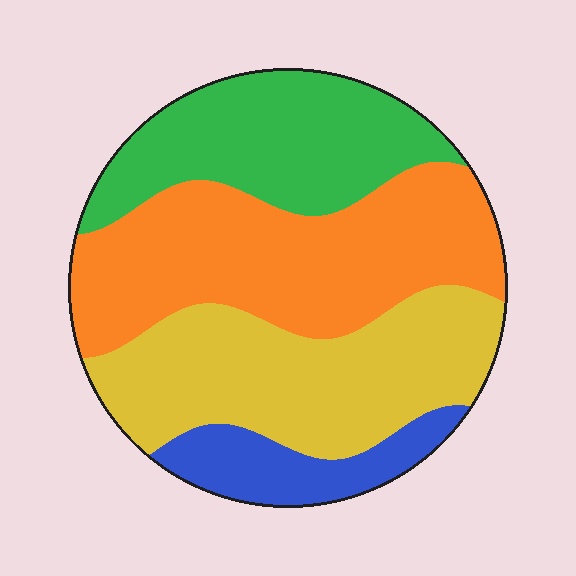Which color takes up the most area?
Orange, at roughly 35%.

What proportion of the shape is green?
Green takes up about one quarter (1/4) of the shape.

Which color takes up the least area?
Blue, at roughly 10%.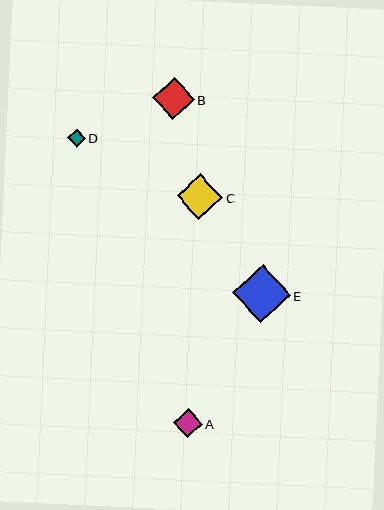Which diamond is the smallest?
Diamond D is the smallest with a size of approximately 18 pixels.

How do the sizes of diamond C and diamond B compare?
Diamond C and diamond B are approximately the same size.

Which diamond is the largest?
Diamond E is the largest with a size of approximately 58 pixels.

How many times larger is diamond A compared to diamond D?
Diamond A is approximately 1.6 times the size of diamond D.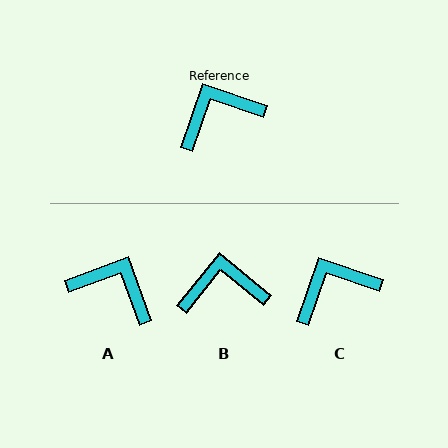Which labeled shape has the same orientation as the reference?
C.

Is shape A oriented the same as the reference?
No, it is off by about 51 degrees.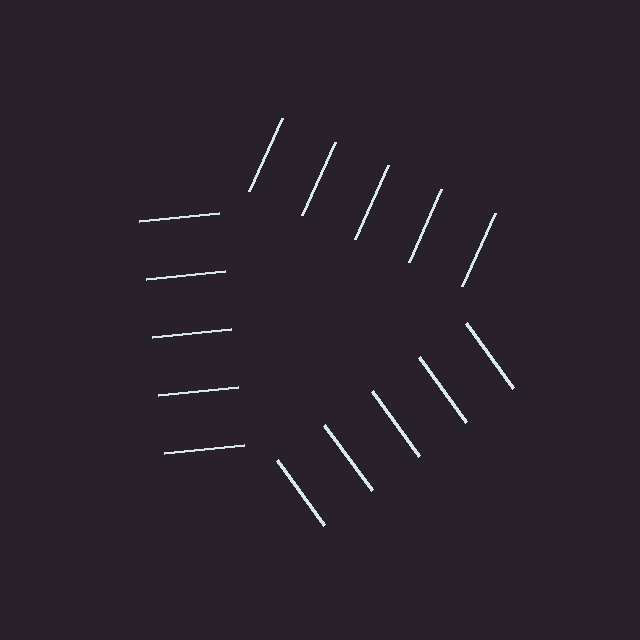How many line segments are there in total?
15 — 5 along each of the 3 edges.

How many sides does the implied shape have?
3 sides — the line-ends trace a triangle.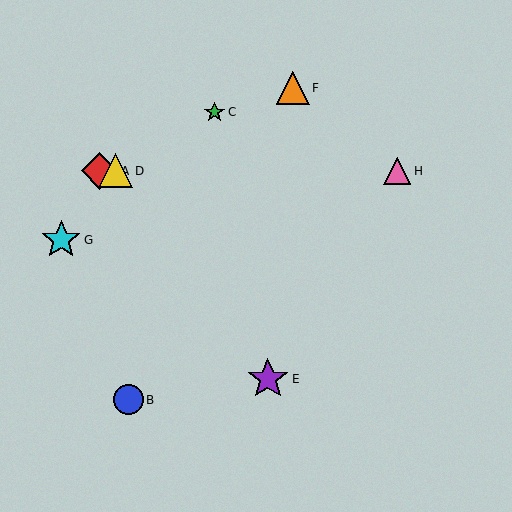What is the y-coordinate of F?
Object F is at y≈88.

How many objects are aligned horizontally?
3 objects (A, D, H) are aligned horizontally.